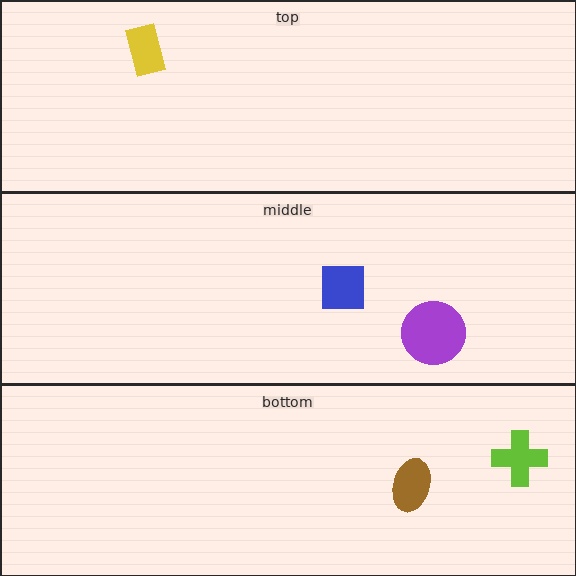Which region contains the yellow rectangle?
The top region.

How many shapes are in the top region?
1.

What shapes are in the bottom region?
The lime cross, the brown ellipse.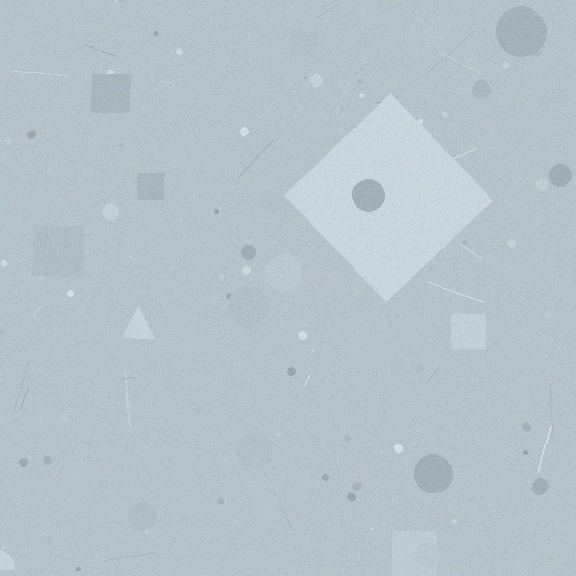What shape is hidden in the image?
A diamond is hidden in the image.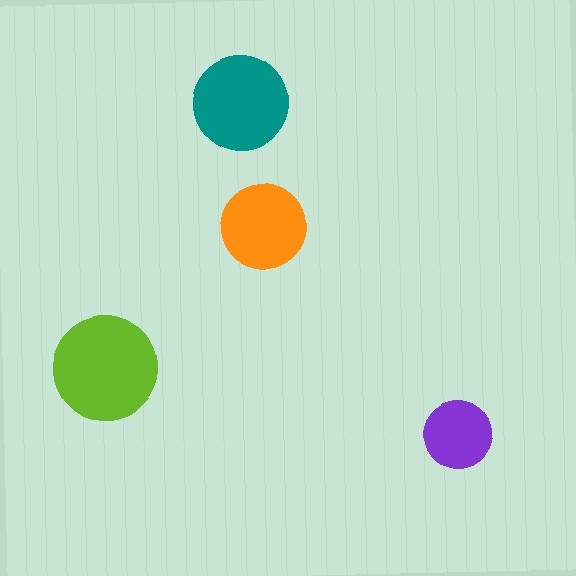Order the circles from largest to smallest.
the lime one, the teal one, the orange one, the purple one.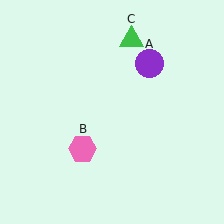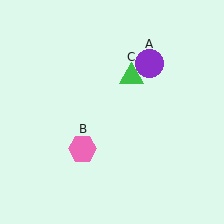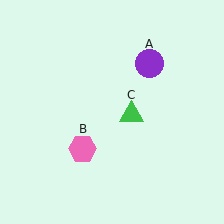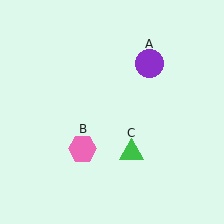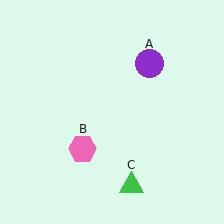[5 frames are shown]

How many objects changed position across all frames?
1 object changed position: green triangle (object C).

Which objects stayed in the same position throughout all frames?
Purple circle (object A) and pink hexagon (object B) remained stationary.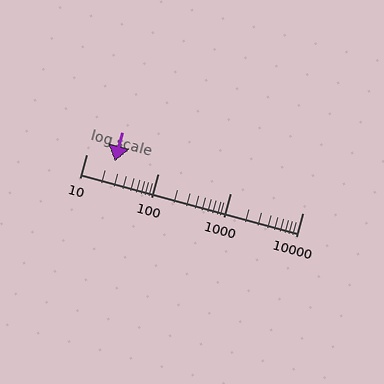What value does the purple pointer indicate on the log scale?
The pointer indicates approximately 25.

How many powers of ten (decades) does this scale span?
The scale spans 3 decades, from 10 to 10000.